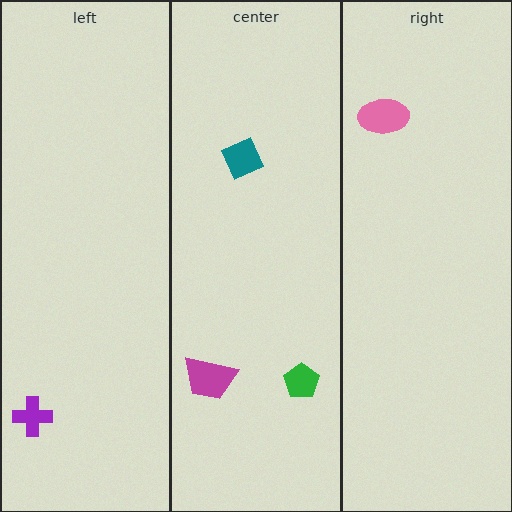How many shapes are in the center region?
3.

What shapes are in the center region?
The teal diamond, the magenta trapezoid, the green pentagon.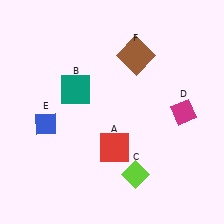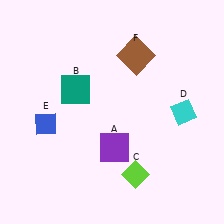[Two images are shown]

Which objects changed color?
A changed from red to purple. D changed from magenta to cyan.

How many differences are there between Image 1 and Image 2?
There are 2 differences between the two images.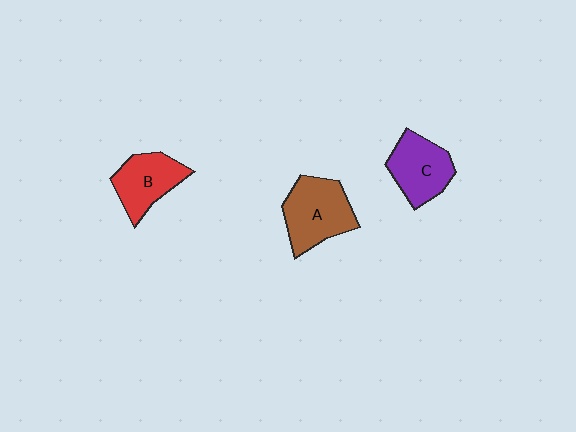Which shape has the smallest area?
Shape B (red).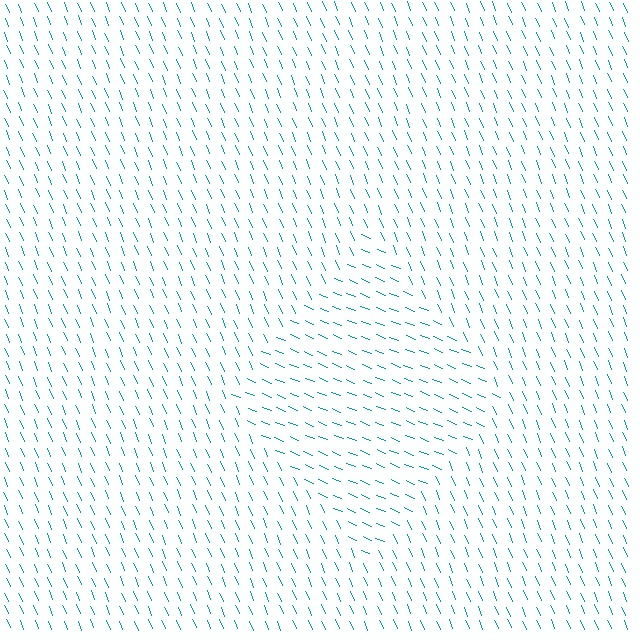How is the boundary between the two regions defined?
The boundary is defined purely by a change in line orientation (approximately 45 degrees difference). All lines are the same color and thickness.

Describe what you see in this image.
The image is filled with small teal line segments. A diamond region in the image has lines oriented differently from the surrounding lines, creating a visible texture boundary.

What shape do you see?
I see a diamond.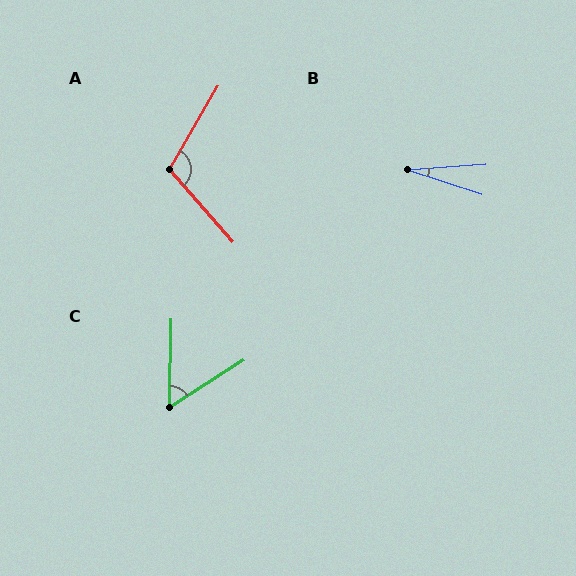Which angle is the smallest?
B, at approximately 22 degrees.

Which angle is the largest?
A, at approximately 109 degrees.